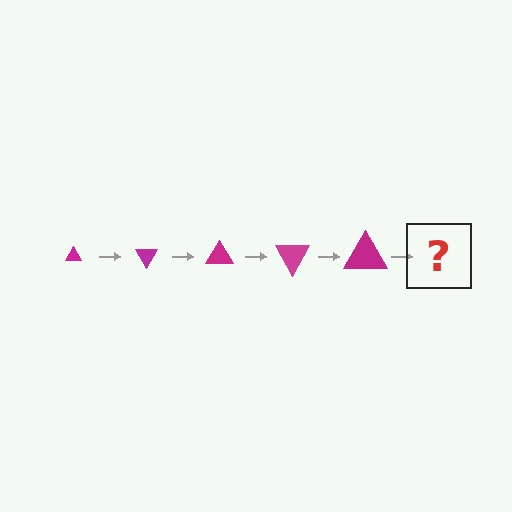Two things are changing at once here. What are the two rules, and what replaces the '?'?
The two rules are that the triangle grows larger each step and it rotates 60 degrees each step. The '?' should be a triangle, larger than the previous one and rotated 300 degrees from the start.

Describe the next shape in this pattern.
It should be a triangle, larger than the previous one and rotated 300 degrees from the start.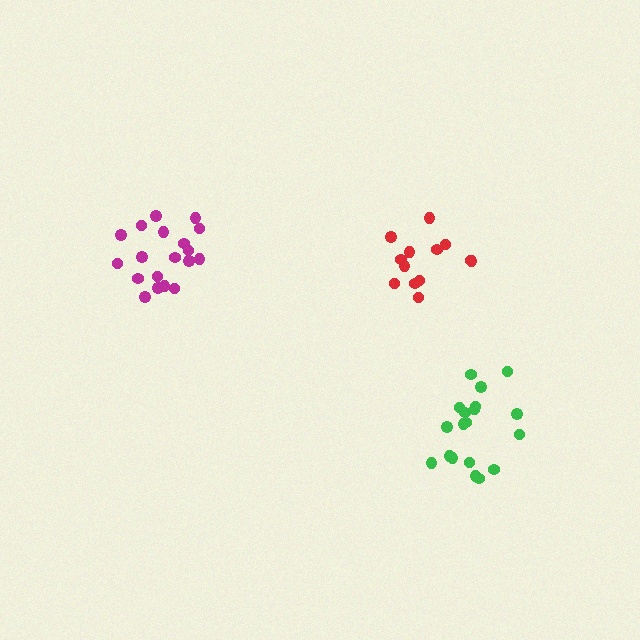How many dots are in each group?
Group 1: 19 dots, Group 2: 13 dots, Group 3: 19 dots (51 total).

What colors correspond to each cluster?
The clusters are colored: green, red, magenta.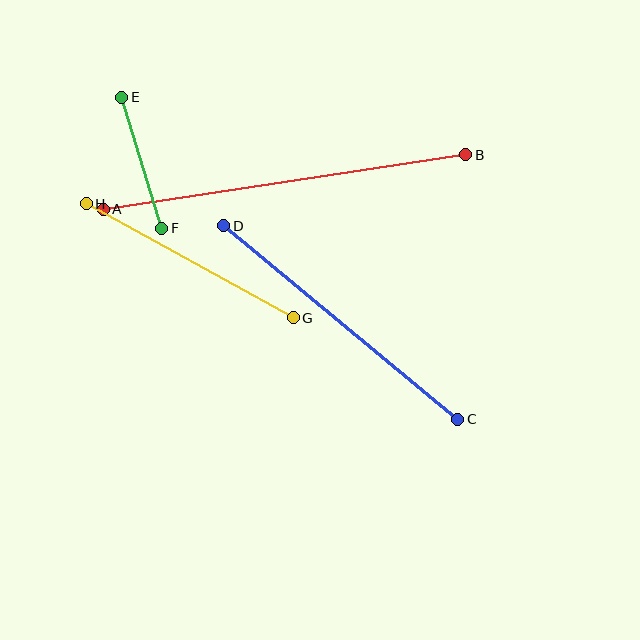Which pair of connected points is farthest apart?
Points A and B are farthest apart.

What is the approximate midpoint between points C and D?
The midpoint is at approximately (341, 322) pixels.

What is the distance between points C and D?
The distance is approximately 303 pixels.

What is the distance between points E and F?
The distance is approximately 137 pixels.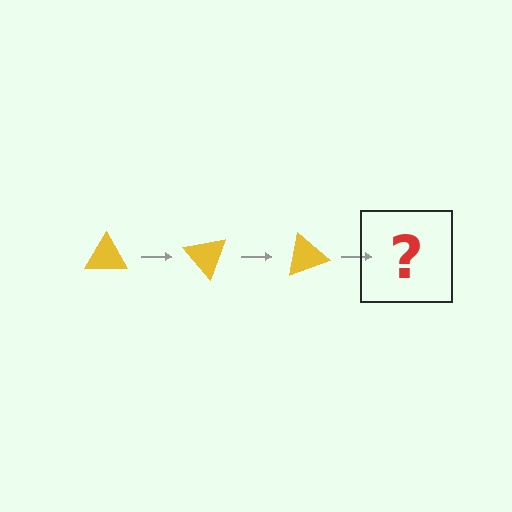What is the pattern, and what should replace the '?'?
The pattern is that the triangle rotates 50 degrees each step. The '?' should be a yellow triangle rotated 150 degrees.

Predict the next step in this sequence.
The next step is a yellow triangle rotated 150 degrees.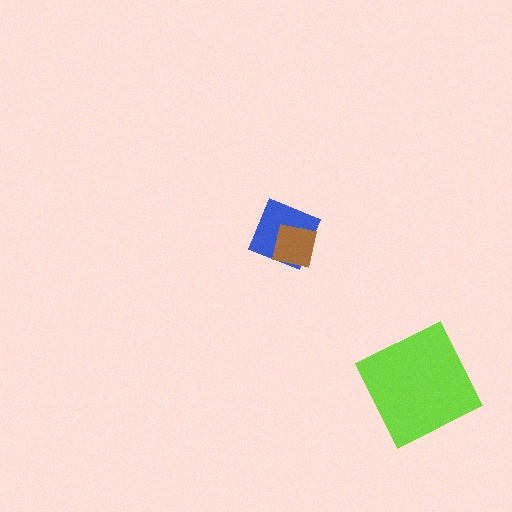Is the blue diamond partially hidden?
Yes, it is partially covered by another shape.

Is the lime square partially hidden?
No, no other shape covers it.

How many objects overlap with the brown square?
1 object overlaps with the brown square.